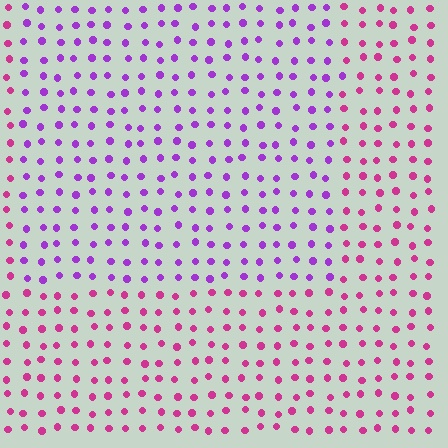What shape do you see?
I see a rectangle.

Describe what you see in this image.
The image is filled with small magenta elements in a uniform arrangement. A rectangle-shaped region is visible where the elements are tinted to a slightly different hue, forming a subtle color boundary.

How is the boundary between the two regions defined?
The boundary is defined purely by a slight shift in hue (about 42 degrees). Spacing, size, and orientation are identical on both sides.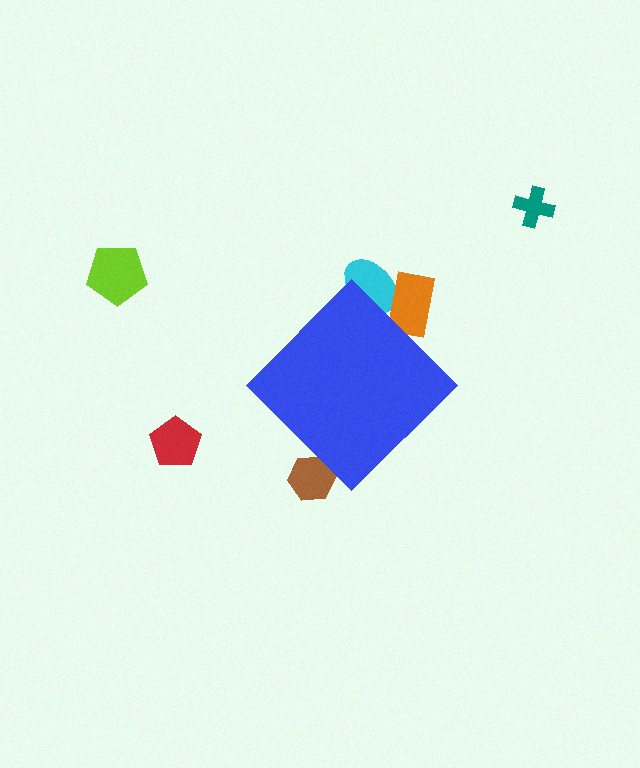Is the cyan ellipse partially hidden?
Yes, the cyan ellipse is partially hidden behind the blue diamond.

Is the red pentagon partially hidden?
No, the red pentagon is fully visible.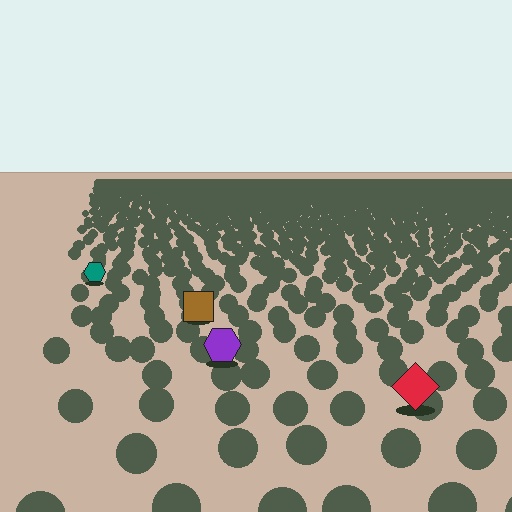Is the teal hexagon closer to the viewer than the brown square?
No. The brown square is closer — you can tell from the texture gradient: the ground texture is coarser near it.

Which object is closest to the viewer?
The red diamond is closest. The texture marks near it are larger and more spread out.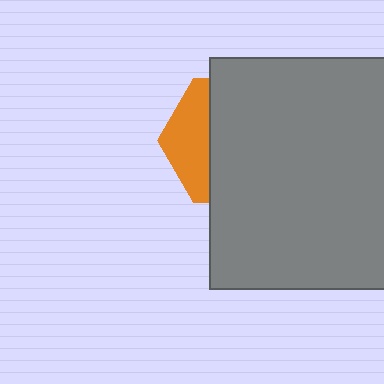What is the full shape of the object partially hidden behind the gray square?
The partially hidden object is an orange hexagon.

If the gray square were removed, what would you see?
You would see the complete orange hexagon.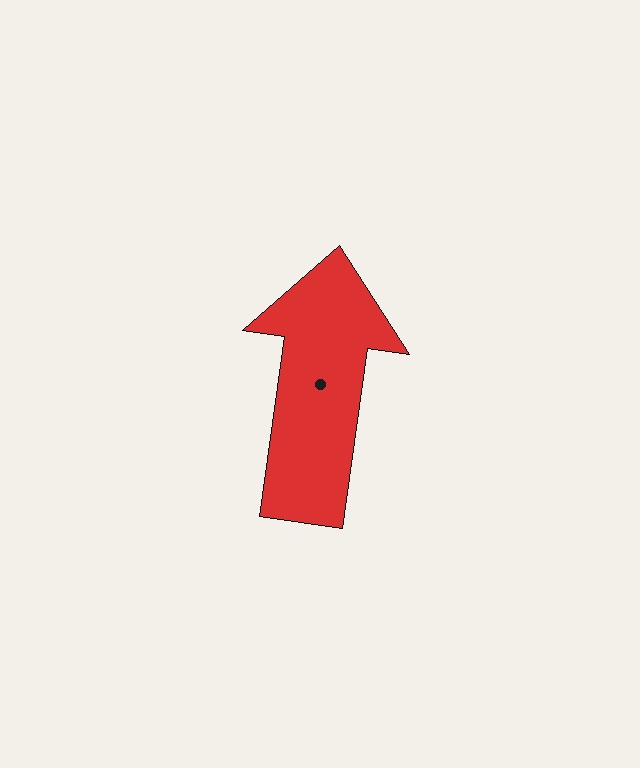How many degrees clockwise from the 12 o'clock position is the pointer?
Approximately 8 degrees.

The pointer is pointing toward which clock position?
Roughly 12 o'clock.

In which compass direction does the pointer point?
North.